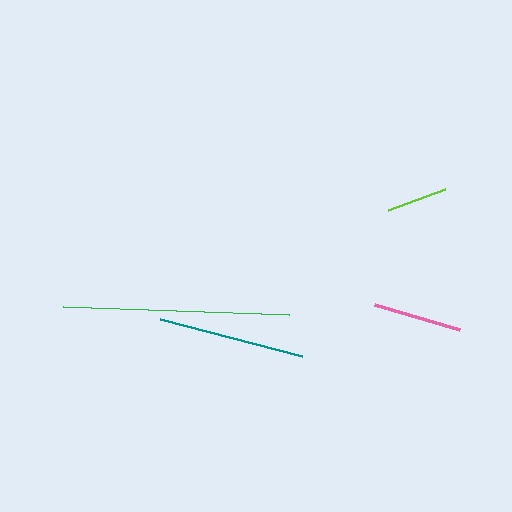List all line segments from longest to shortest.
From longest to shortest: green, teal, pink, lime.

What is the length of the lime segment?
The lime segment is approximately 61 pixels long.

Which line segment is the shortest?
The lime line is the shortest at approximately 61 pixels.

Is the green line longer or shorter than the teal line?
The green line is longer than the teal line.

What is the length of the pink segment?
The pink segment is approximately 88 pixels long.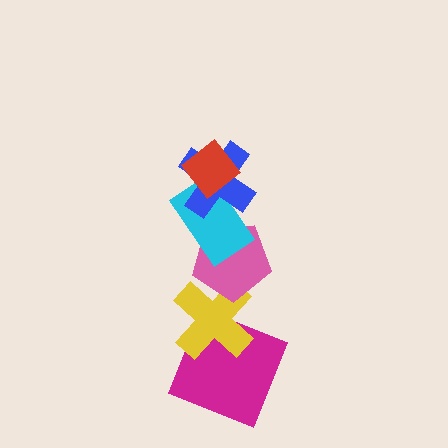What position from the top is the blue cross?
The blue cross is 2nd from the top.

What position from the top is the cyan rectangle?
The cyan rectangle is 3rd from the top.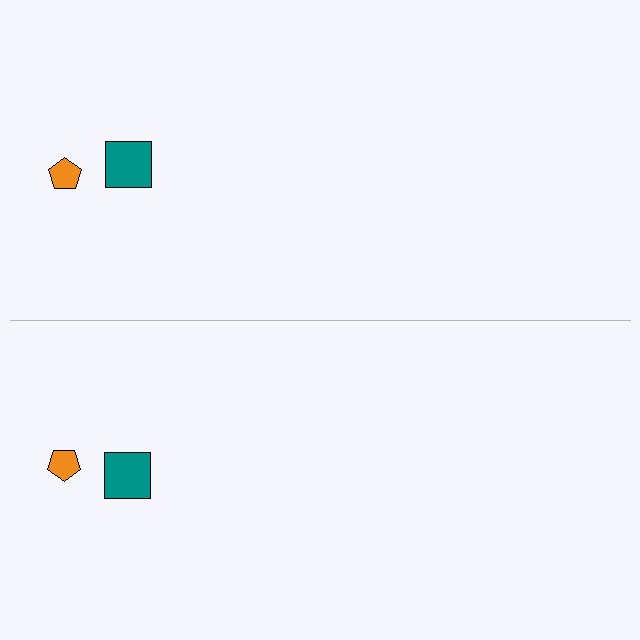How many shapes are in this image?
There are 4 shapes in this image.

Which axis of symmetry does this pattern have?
The pattern has a horizontal axis of symmetry running through the center of the image.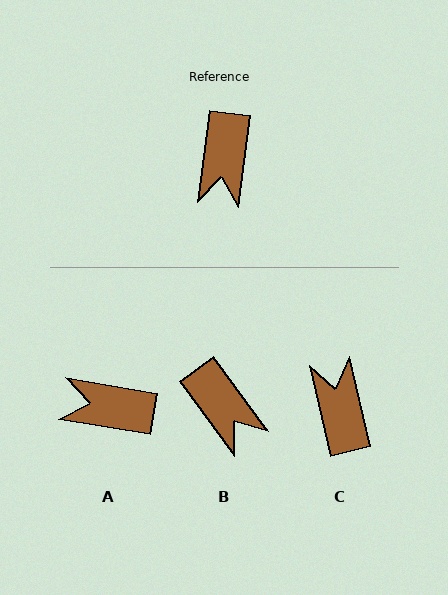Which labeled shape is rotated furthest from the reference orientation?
C, about 159 degrees away.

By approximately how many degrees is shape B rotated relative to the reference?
Approximately 44 degrees counter-clockwise.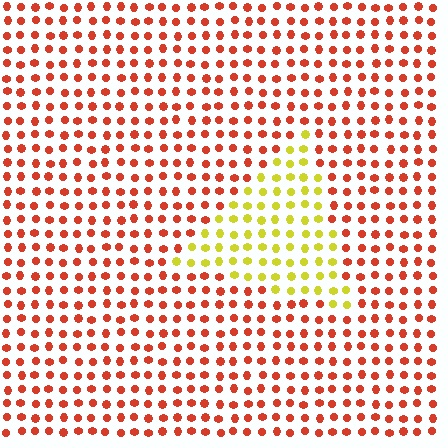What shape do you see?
I see a triangle.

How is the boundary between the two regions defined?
The boundary is defined purely by a slight shift in hue (about 57 degrees). Spacing, size, and orientation are identical on both sides.